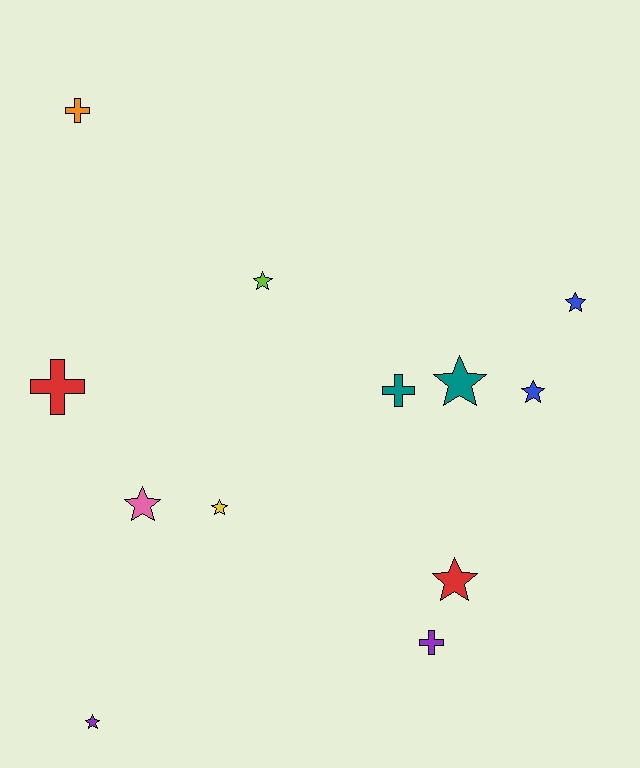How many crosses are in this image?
There are 4 crosses.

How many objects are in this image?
There are 12 objects.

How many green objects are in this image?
There are no green objects.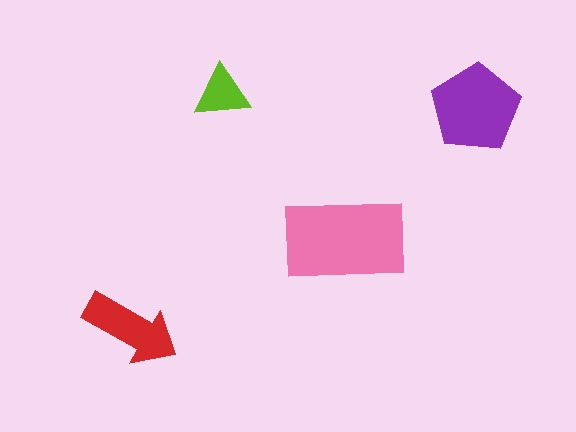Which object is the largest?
The pink rectangle.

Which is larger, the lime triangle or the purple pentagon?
The purple pentagon.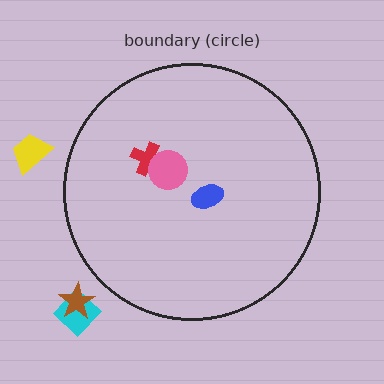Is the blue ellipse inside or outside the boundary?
Inside.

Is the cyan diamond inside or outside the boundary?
Outside.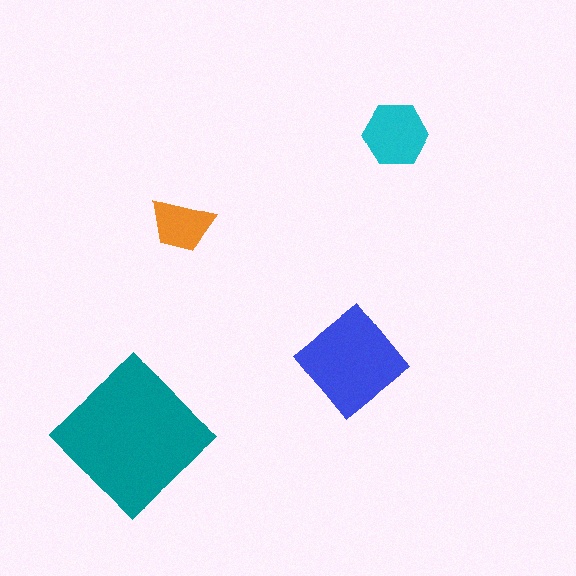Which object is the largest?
The teal diamond.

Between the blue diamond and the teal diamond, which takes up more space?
The teal diamond.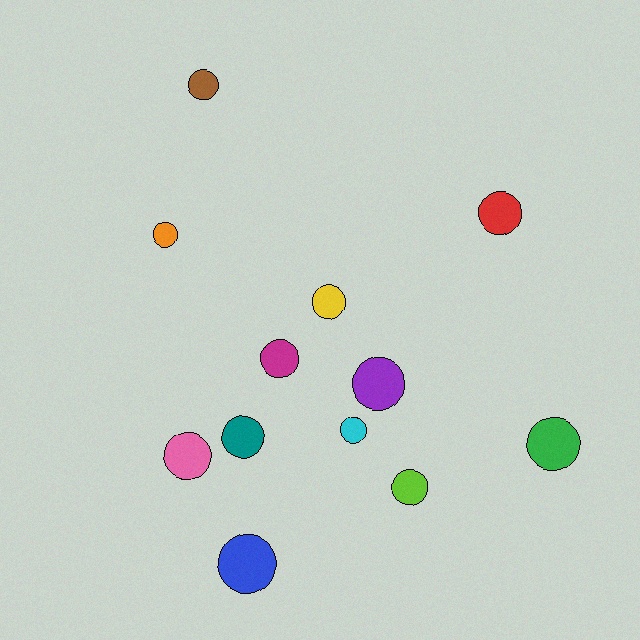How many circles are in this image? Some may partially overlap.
There are 12 circles.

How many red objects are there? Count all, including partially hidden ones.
There is 1 red object.